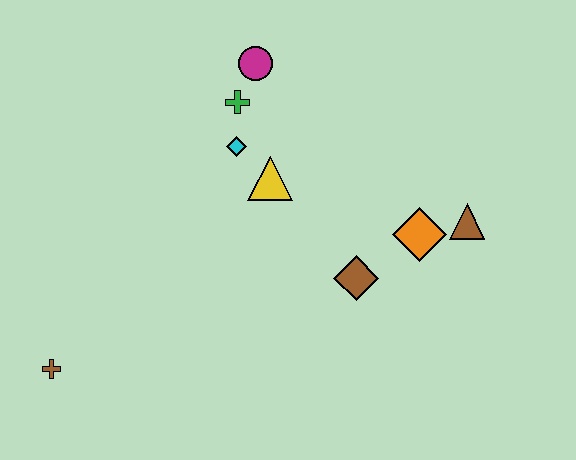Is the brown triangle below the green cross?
Yes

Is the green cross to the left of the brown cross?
No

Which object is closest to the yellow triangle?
The cyan diamond is closest to the yellow triangle.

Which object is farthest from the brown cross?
The brown triangle is farthest from the brown cross.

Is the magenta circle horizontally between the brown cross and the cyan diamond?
No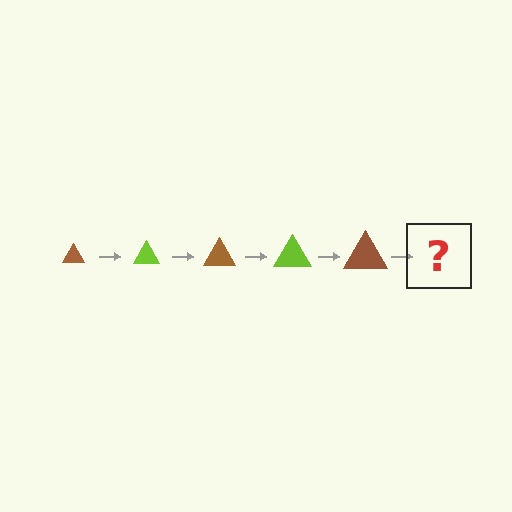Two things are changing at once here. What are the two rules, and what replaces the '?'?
The two rules are that the triangle grows larger each step and the color cycles through brown and lime. The '?' should be a lime triangle, larger than the previous one.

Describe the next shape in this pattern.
It should be a lime triangle, larger than the previous one.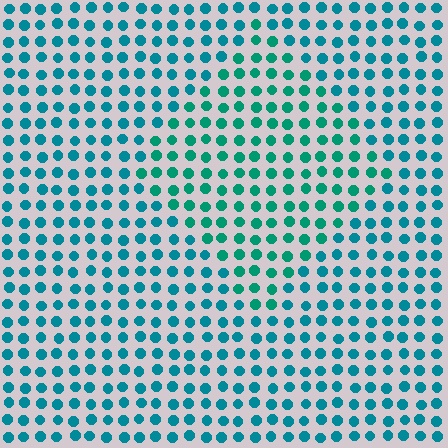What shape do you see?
I see a diamond.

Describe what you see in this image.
The image is filled with small teal elements in a uniform arrangement. A diamond-shaped region is visible where the elements are tinted to a slightly different hue, forming a subtle color boundary.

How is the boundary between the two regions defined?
The boundary is defined purely by a slight shift in hue (about 22 degrees). Spacing, size, and orientation are identical on both sides.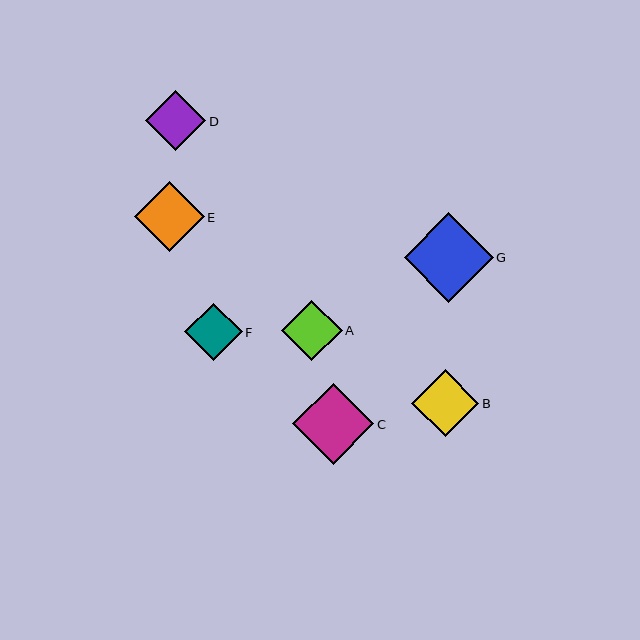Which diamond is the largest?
Diamond G is the largest with a size of approximately 89 pixels.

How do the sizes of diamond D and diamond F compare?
Diamond D and diamond F are approximately the same size.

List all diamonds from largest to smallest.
From largest to smallest: G, C, E, B, D, A, F.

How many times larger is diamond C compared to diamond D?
Diamond C is approximately 1.3 times the size of diamond D.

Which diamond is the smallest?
Diamond F is the smallest with a size of approximately 57 pixels.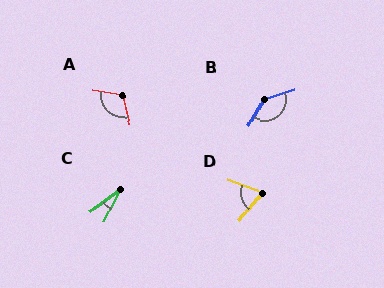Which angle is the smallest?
C, at approximately 27 degrees.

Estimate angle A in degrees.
Approximately 114 degrees.